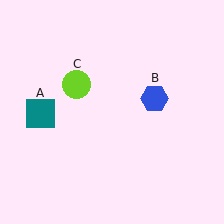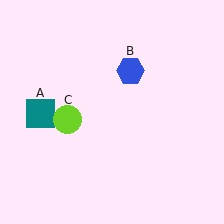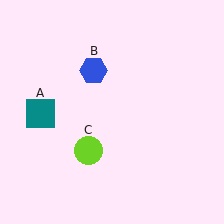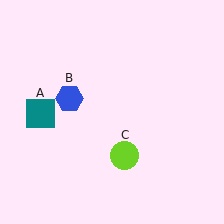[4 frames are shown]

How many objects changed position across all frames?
2 objects changed position: blue hexagon (object B), lime circle (object C).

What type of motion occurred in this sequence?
The blue hexagon (object B), lime circle (object C) rotated counterclockwise around the center of the scene.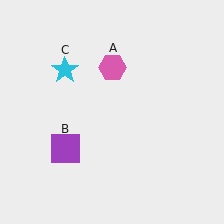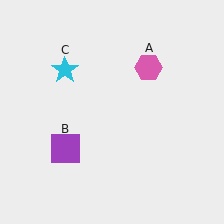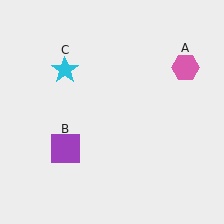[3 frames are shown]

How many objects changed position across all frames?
1 object changed position: pink hexagon (object A).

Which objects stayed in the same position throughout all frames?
Purple square (object B) and cyan star (object C) remained stationary.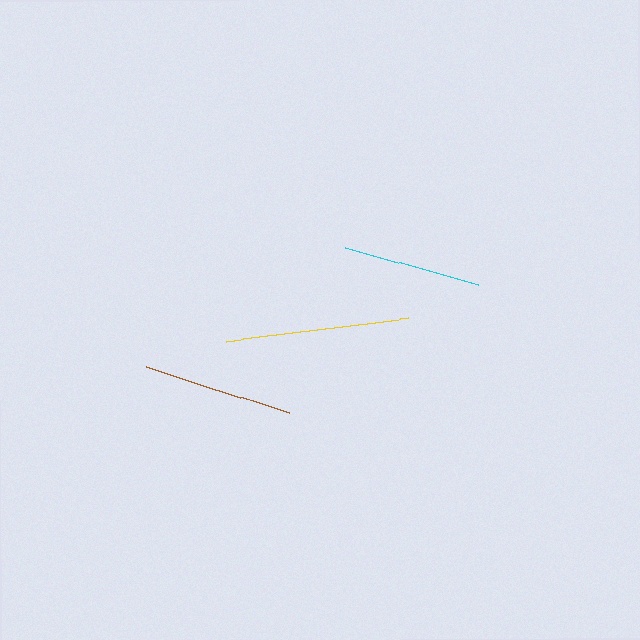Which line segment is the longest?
The yellow line is the longest at approximately 183 pixels.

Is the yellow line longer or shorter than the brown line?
The yellow line is longer than the brown line.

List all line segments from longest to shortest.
From longest to shortest: yellow, brown, cyan.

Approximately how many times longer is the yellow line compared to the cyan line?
The yellow line is approximately 1.3 times the length of the cyan line.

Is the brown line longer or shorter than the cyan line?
The brown line is longer than the cyan line.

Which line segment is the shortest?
The cyan line is the shortest at approximately 139 pixels.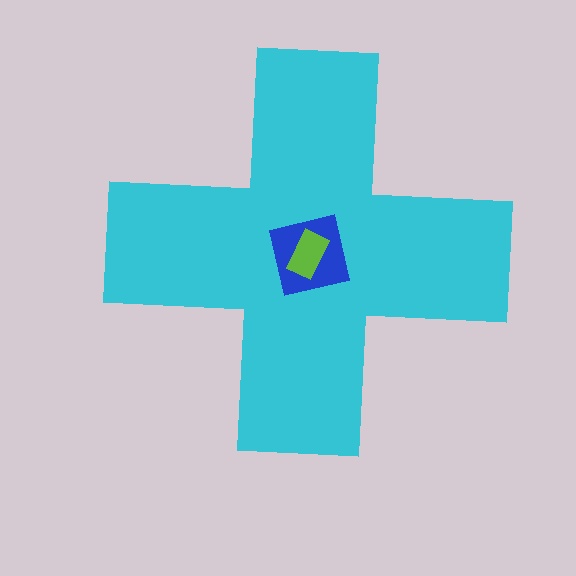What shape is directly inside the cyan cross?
The blue square.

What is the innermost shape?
The lime rectangle.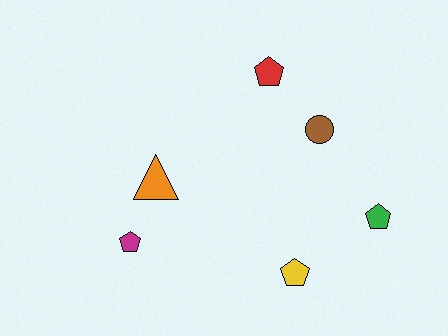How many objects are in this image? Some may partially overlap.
There are 6 objects.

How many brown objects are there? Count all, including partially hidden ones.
There is 1 brown object.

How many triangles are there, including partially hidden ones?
There is 1 triangle.